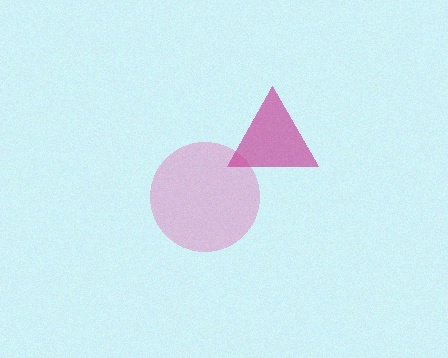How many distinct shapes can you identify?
There are 2 distinct shapes: a pink circle, a magenta triangle.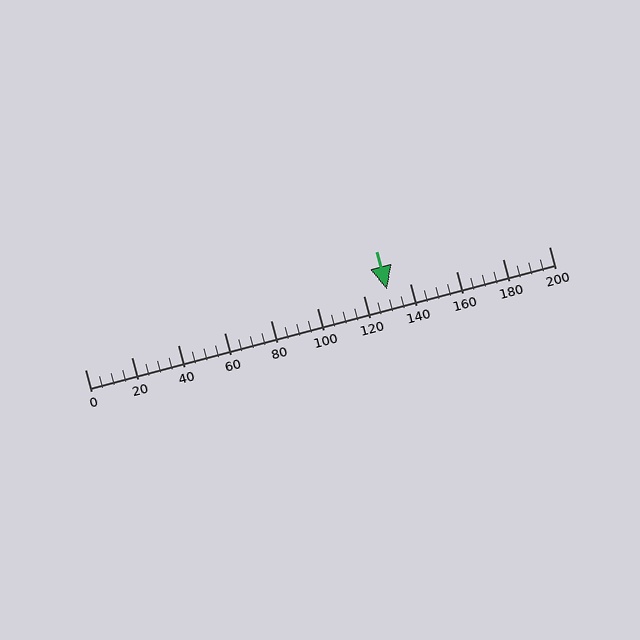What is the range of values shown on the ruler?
The ruler shows values from 0 to 200.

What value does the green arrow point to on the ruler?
The green arrow points to approximately 130.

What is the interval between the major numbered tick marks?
The major tick marks are spaced 20 units apart.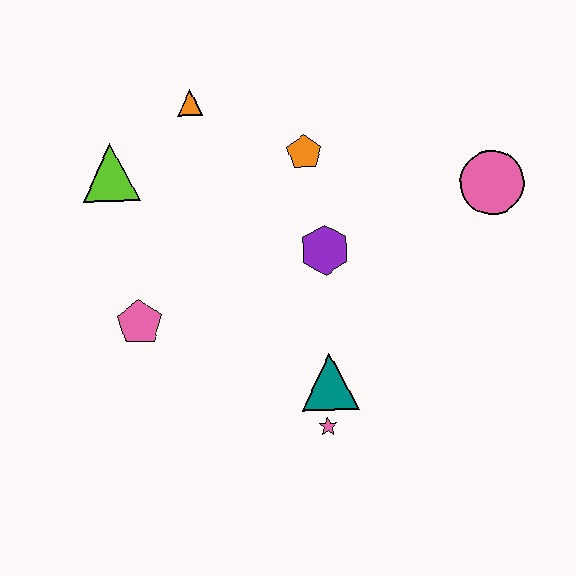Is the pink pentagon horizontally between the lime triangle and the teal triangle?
Yes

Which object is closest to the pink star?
The teal triangle is closest to the pink star.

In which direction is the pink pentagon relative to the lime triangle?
The pink pentagon is below the lime triangle.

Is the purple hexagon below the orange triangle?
Yes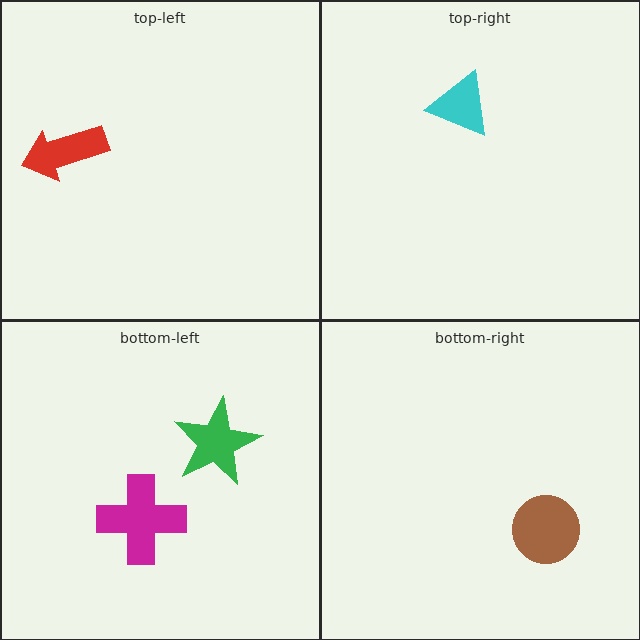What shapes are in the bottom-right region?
The brown circle.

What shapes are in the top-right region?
The cyan triangle.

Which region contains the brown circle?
The bottom-right region.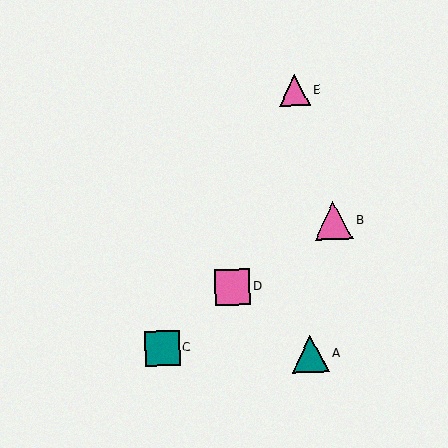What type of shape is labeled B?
Shape B is a pink triangle.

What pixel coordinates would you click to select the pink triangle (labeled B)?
Click at (334, 221) to select the pink triangle B.